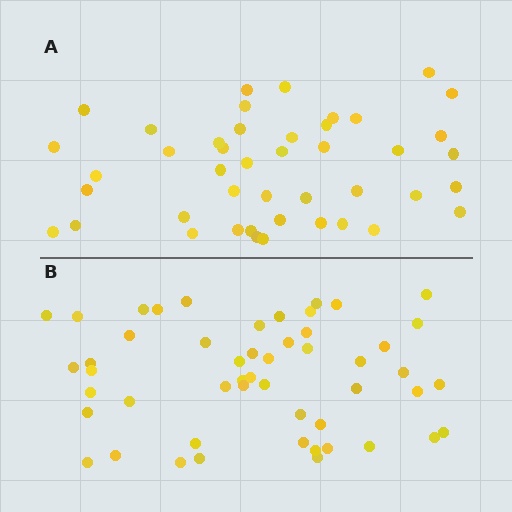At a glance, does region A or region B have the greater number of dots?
Region B (the bottom region) has more dots.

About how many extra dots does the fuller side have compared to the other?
Region B has roughly 8 or so more dots than region A.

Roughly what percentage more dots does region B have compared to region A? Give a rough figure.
About 15% more.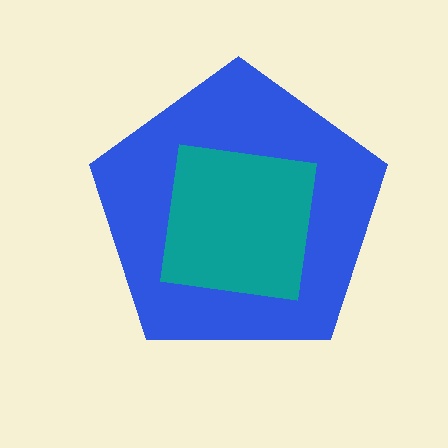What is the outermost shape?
The blue pentagon.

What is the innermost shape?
The teal square.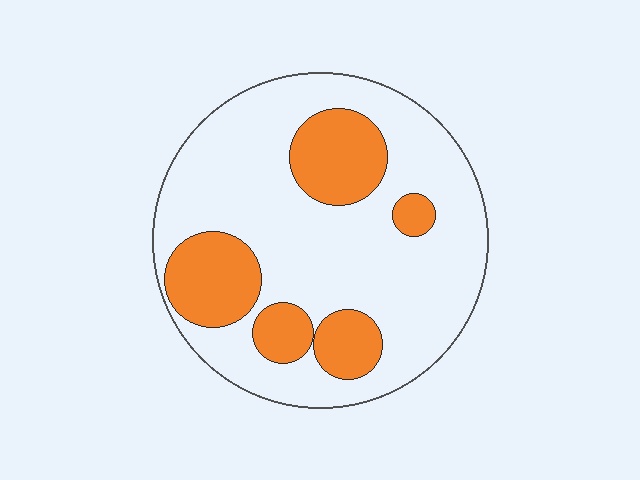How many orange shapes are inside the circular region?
5.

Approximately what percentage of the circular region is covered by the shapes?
Approximately 25%.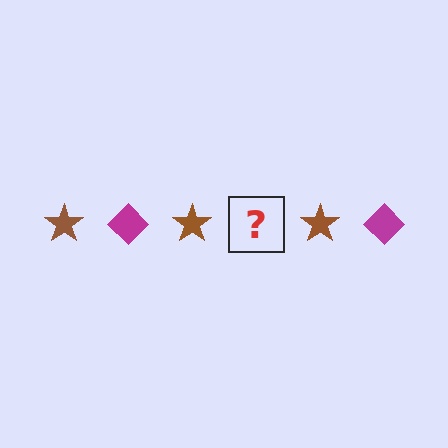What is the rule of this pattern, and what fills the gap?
The rule is that the pattern alternates between brown star and magenta diamond. The gap should be filled with a magenta diamond.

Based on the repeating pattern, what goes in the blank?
The blank should be a magenta diamond.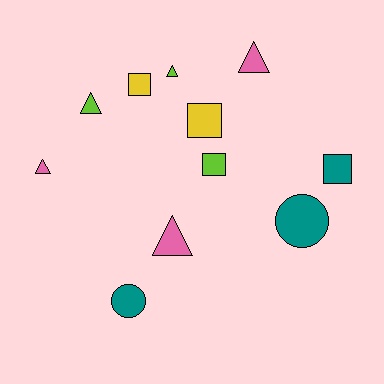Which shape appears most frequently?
Triangle, with 5 objects.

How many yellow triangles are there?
There are no yellow triangles.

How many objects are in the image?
There are 11 objects.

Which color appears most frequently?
Pink, with 3 objects.